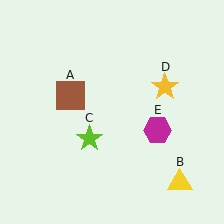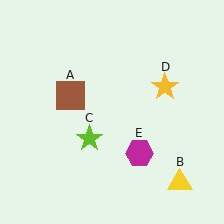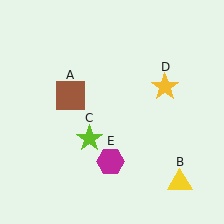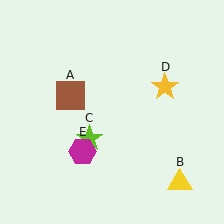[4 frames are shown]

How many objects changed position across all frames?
1 object changed position: magenta hexagon (object E).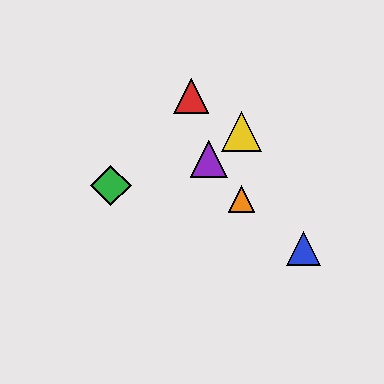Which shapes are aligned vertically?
The yellow triangle, the orange triangle are aligned vertically.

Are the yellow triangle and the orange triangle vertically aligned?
Yes, both are at x≈242.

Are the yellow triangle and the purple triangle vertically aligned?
No, the yellow triangle is at x≈242 and the purple triangle is at x≈209.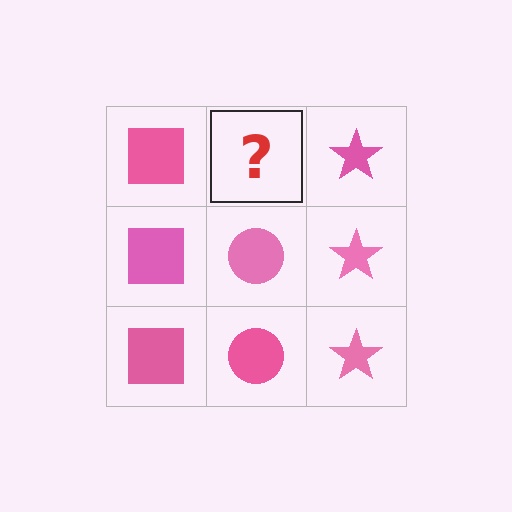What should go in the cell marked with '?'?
The missing cell should contain a pink circle.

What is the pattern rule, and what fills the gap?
The rule is that each column has a consistent shape. The gap should be filled with a pink circle.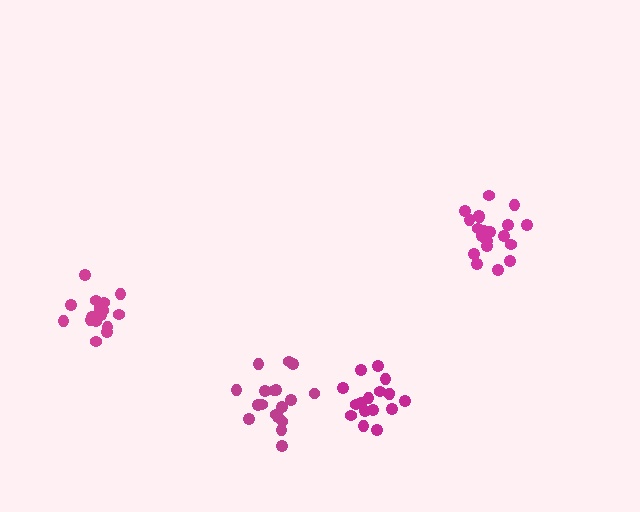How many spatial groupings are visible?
There are 4 spatial groupings.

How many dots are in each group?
Group 1: 18 dots, Group 2: 20 dots, Group 3: 18 dots, Group 4: 17 dots (73 total).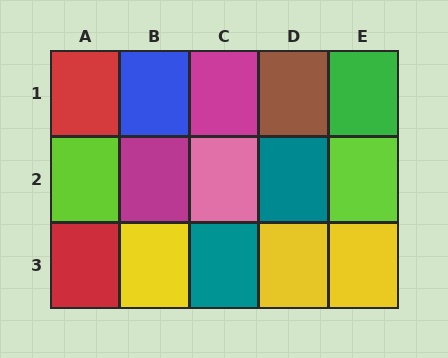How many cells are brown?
1 cell is brown.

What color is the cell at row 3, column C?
Teal.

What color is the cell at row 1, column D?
Brown.